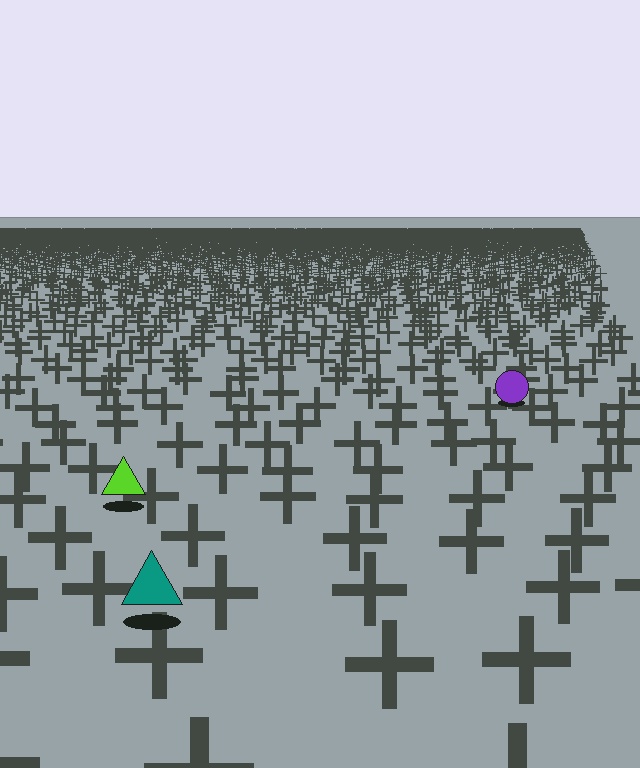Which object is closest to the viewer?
The teal triangle is closest. The texture marks near it are larger and more spread out.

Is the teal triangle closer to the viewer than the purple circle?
Yes. The teal triangle is closer — you can tell from the texture gradient: the ground texture is coarser near it.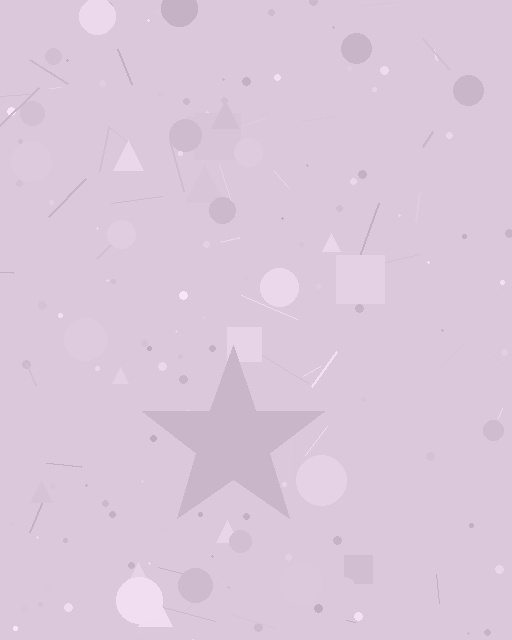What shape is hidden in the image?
A star is hidden in the image.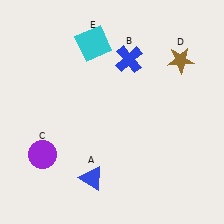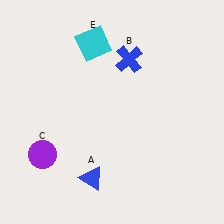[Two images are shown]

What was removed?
The brown star (D) was removed in Image 2.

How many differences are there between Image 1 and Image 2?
There is 1 difference between the two images.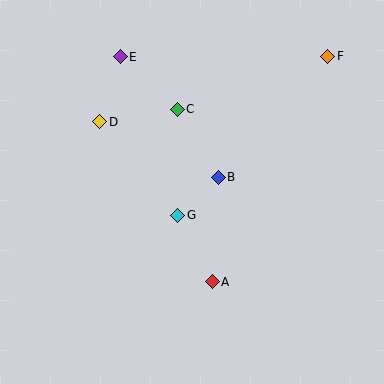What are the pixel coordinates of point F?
Point F is at (328, 56).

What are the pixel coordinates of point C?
Point C is at (177, 109).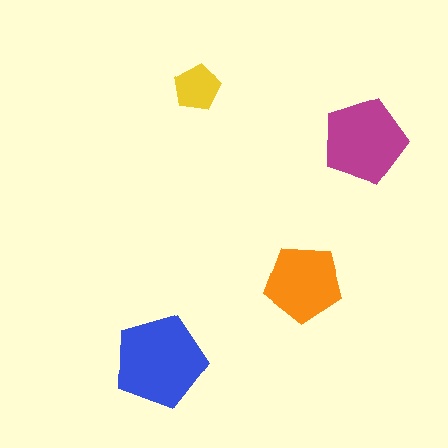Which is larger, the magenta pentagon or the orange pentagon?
The magenta one.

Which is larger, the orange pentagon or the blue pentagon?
The blue one.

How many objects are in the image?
There are 4 objects in the image.